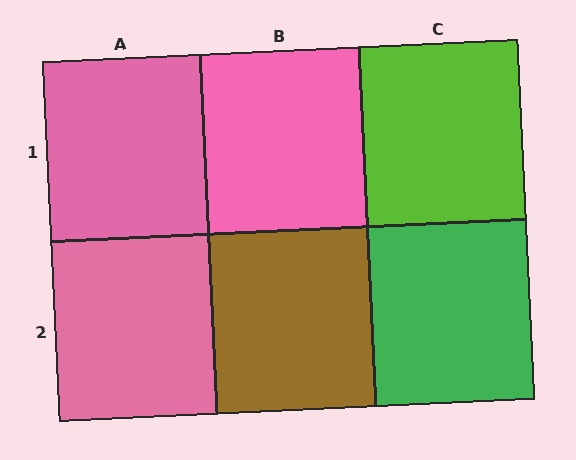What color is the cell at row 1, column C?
Lime.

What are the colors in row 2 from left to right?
Pink, brown, green.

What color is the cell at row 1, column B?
Pink.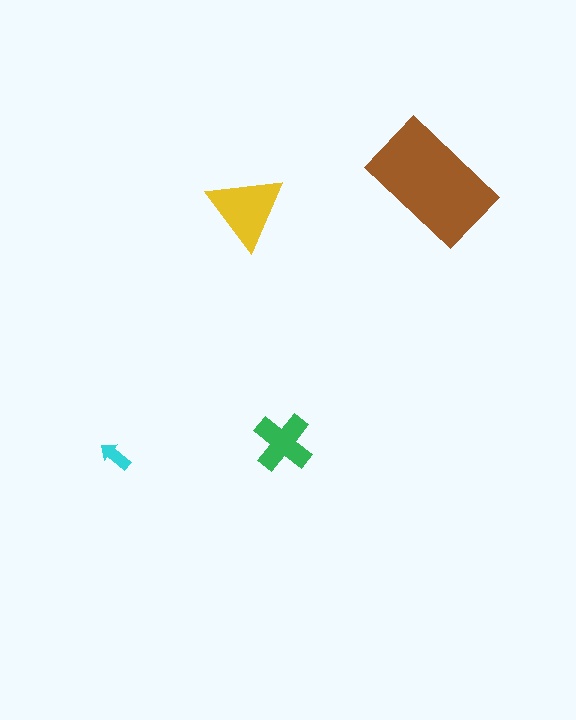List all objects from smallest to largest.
The cyan arrow, the green cross, the yellow triangle, the brown rectangle.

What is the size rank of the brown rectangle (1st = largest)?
1st.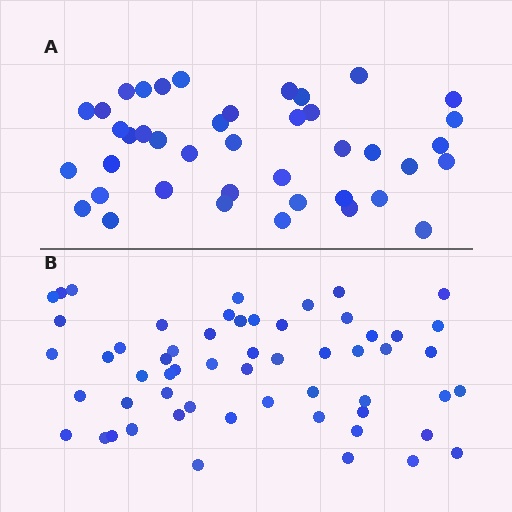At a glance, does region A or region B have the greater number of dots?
Region B (the bottom region) has more dots.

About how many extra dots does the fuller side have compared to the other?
Region B has approximately 15 more dots than region A.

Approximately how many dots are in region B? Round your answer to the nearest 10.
About 60 dots. (The exact count is 57, which rounds to 60.)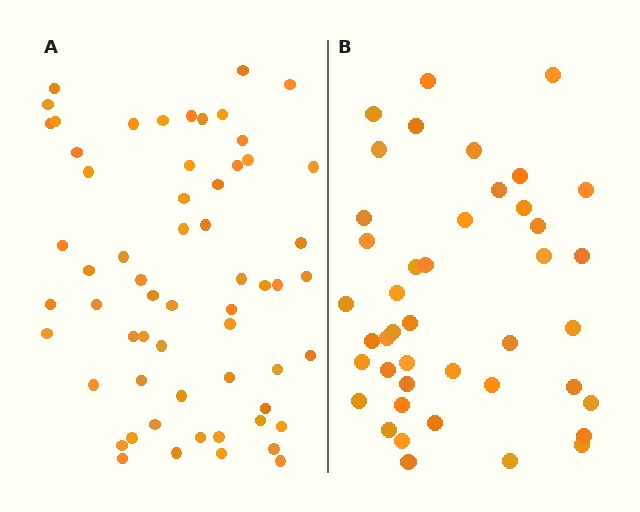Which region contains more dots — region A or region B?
Region A (the left region) has more dots.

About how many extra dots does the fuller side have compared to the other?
Region A has approximately 15 more dots than region B.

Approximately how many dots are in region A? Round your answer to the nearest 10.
About 60 dots.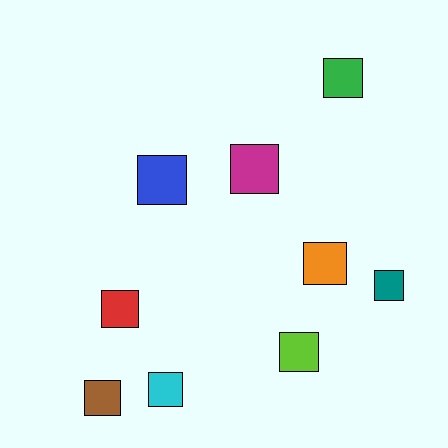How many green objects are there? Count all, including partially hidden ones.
There is 1 green object.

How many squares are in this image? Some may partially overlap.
There are 9 squares.